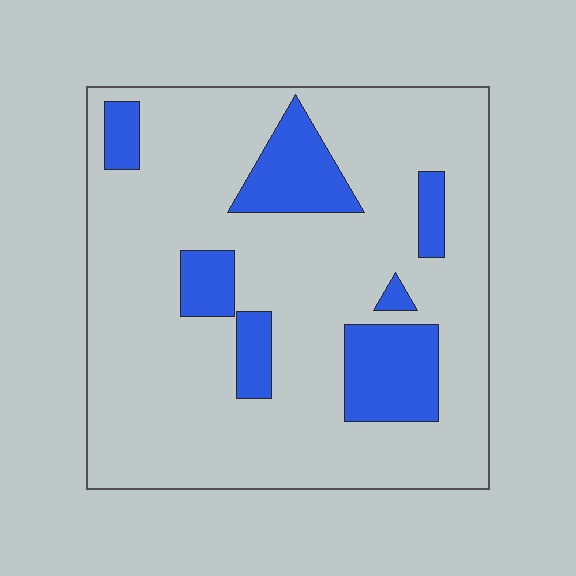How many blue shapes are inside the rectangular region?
7.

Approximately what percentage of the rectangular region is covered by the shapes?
Approximately 20%.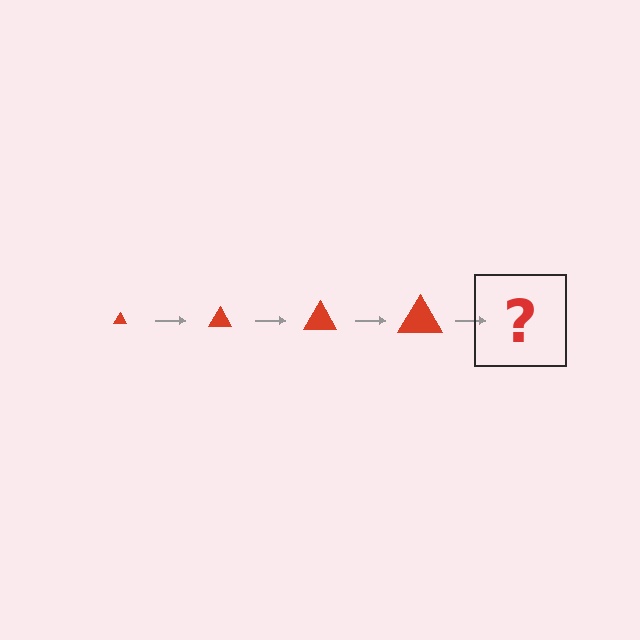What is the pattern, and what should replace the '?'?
The pattern is that the triangle gets progressively larger each step. The '?' should be a red triangle, larger than the previous one.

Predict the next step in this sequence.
The next step is a red triangle, larger than the previous one.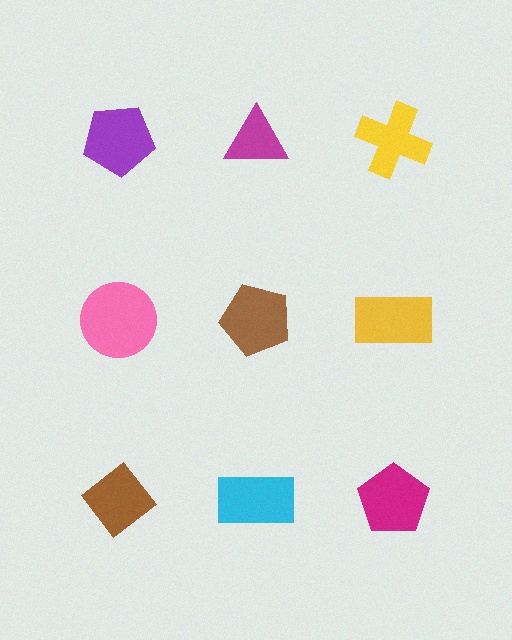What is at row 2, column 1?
A pink circle.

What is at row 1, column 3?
A yellow cross.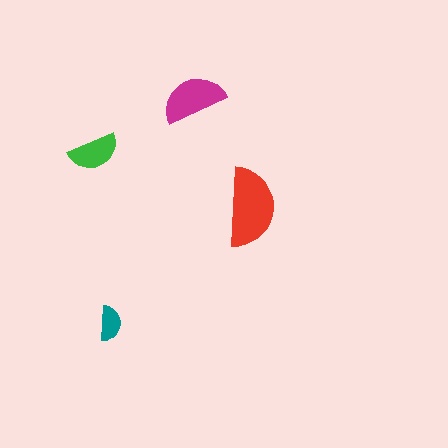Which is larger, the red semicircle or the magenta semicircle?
The red one.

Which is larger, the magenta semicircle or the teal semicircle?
The magenta one.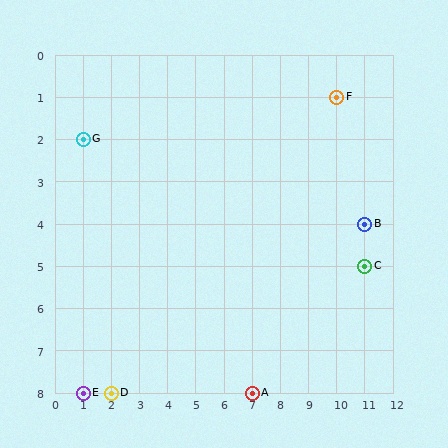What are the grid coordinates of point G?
Point G is at grid coordinates (1, 2).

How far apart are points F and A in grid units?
Points F and A are 3 columns and 7 rows apart (about 7.6 grid units diagonally).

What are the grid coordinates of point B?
Point B is at grid coordinates (11, 4).